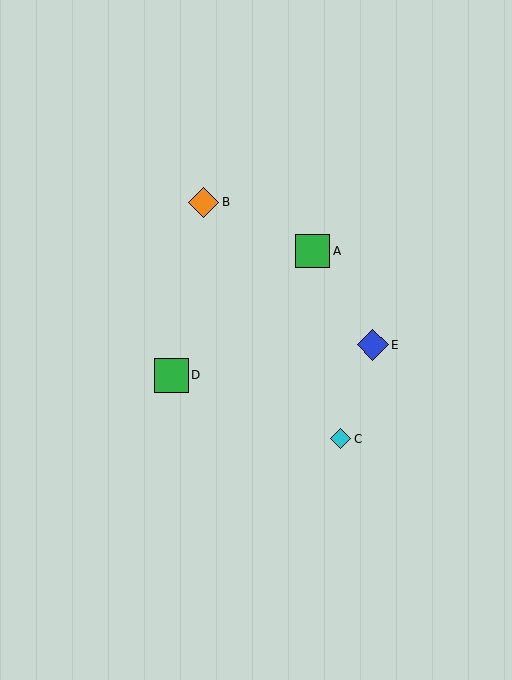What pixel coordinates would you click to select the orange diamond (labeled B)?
Click at (204, 202) to select the orange diamond B.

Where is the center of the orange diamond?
The center of the orange diamond is at (204, 202).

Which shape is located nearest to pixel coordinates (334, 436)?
The cyan diamond (labeled C) at (340, 439) is nearest to that location.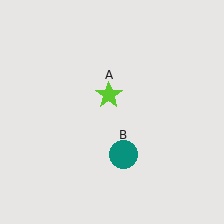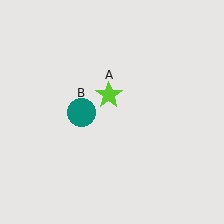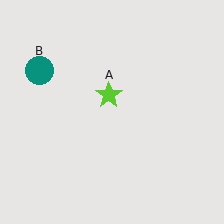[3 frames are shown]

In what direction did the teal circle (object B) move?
The teal circle (object B) moved up and to the left.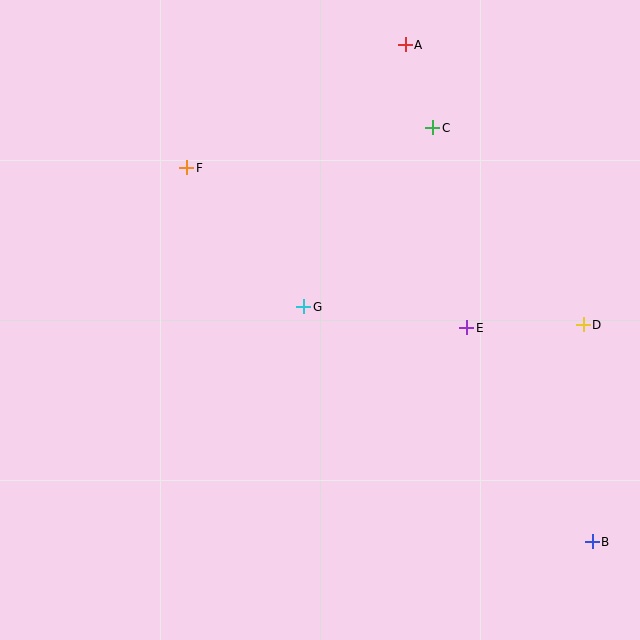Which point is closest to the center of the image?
Point G at (304, 307) is closest to the center.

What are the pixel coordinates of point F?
Point F is at (187, 168).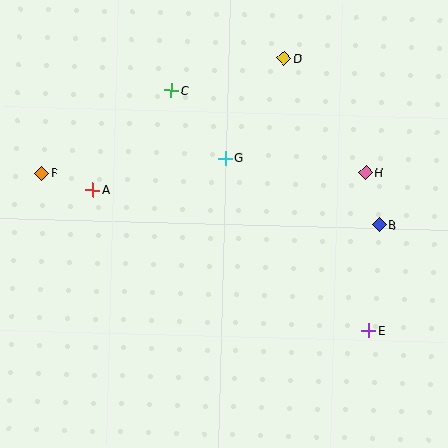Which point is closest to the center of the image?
Point G at (225, 158) is closest to the center.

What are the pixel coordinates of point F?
Point F is at (42, 173).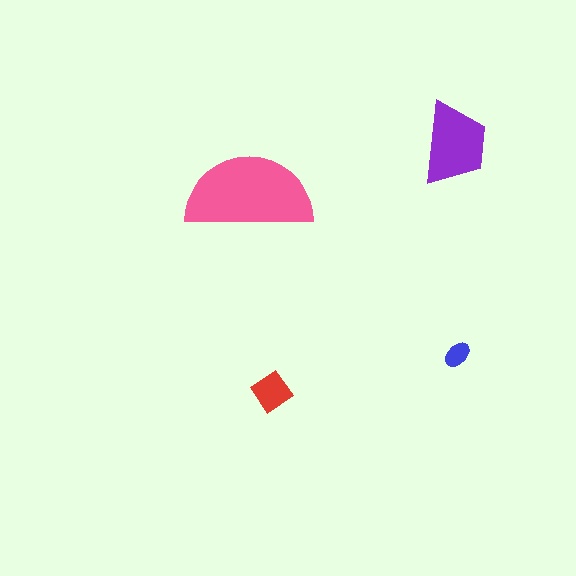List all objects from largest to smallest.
The pink semicircle, the purple trapezoid, the red diamond, the blue ellipse.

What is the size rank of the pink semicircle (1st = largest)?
1st.